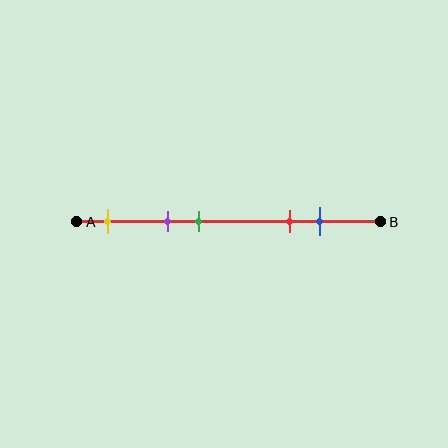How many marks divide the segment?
There are 5 marks dividing the segment.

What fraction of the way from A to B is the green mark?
The green mark is approximately 40% (0.4) of the way from A to B.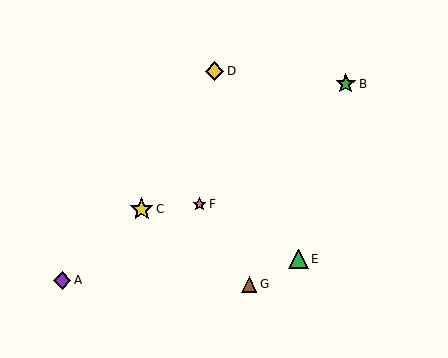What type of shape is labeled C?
Shape C is a yellow star.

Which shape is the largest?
The yellow star (labeled C) is the largest.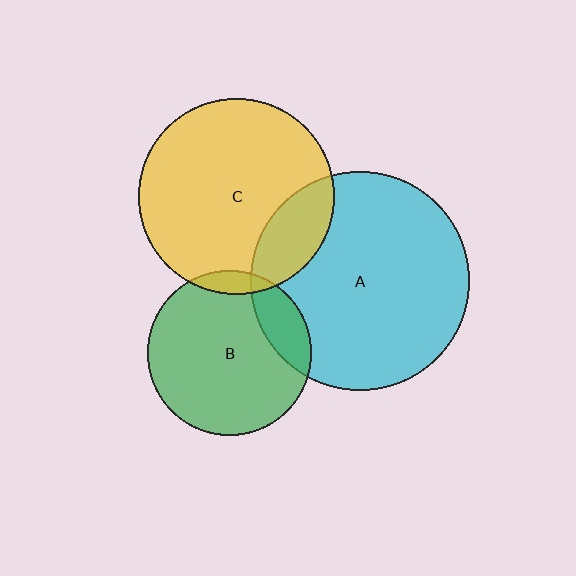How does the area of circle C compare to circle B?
Approximately 1.4 times.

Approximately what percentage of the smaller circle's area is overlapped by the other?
Approximately 5%.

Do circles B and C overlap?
Yes.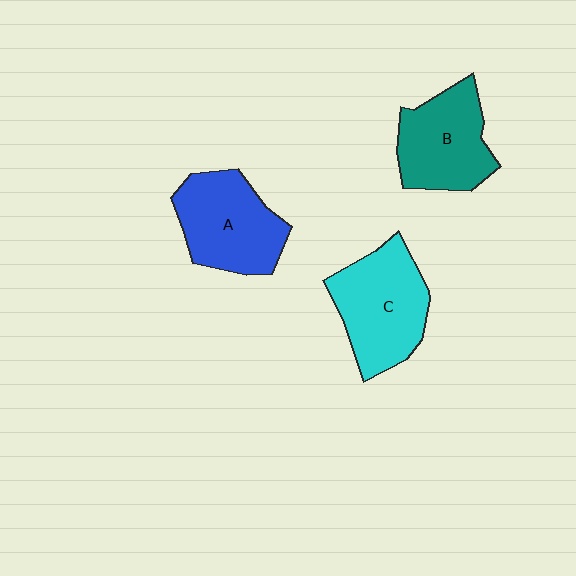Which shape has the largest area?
Shape C (cyan).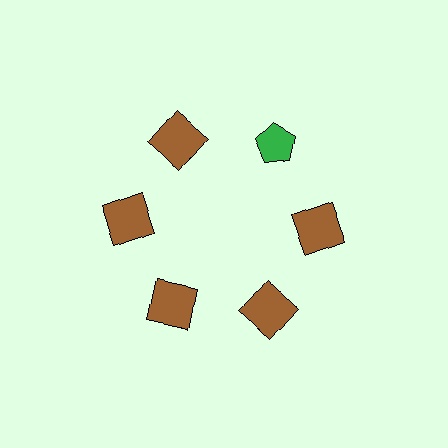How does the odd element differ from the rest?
It differs in both color (green instead of brown) and shape (pentagon instead of square).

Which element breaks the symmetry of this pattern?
The green pentagon at roughly the 1 o'clock position breaks the symmetry. All other shapes are brown squares.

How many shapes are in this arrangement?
There are 6 shapes arranged in a ring pattern.